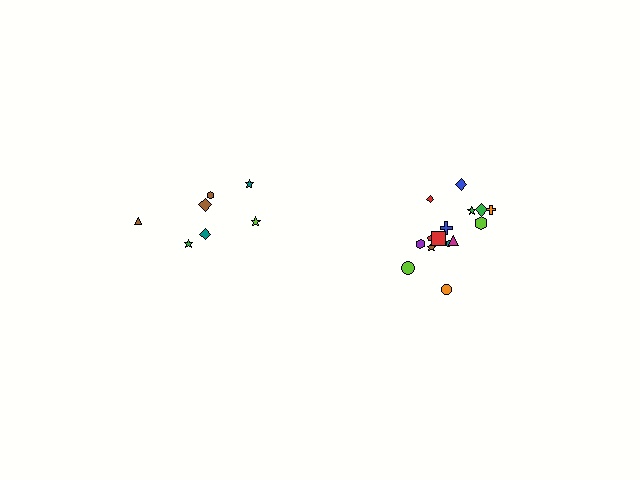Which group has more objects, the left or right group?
The right group.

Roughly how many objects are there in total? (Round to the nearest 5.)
Roughly 20 objects in total.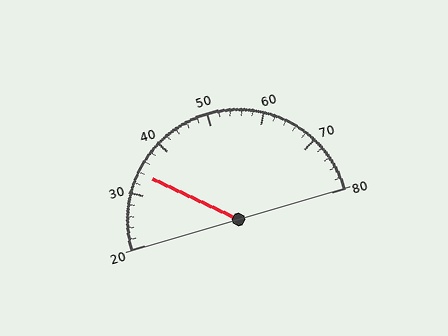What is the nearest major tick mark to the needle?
The nearest major tick mark is 30.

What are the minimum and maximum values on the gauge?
The gauge ranges from 20 to 80.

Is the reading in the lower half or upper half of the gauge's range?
The reading is in the lower half of the range (20 to 80).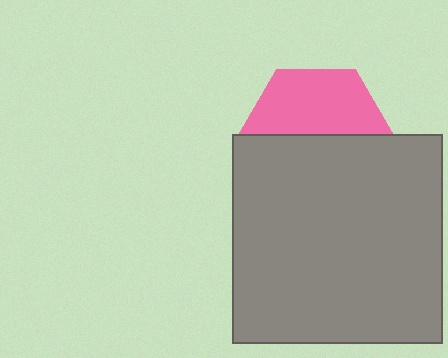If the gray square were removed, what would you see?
You would see the complete pink hexagon.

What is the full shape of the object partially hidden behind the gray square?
The partially hidden object is a pink hexagon.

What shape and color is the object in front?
The object in front is a gray square.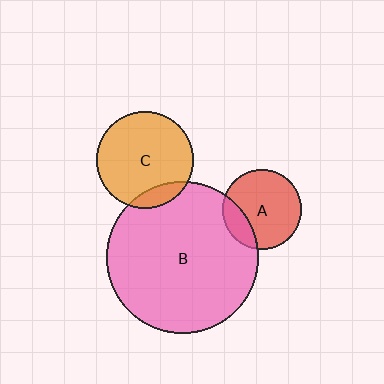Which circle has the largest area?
Circle B (pink).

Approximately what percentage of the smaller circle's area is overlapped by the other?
Approximately 20%.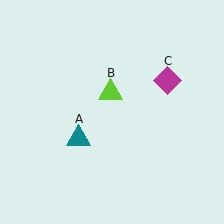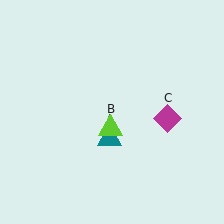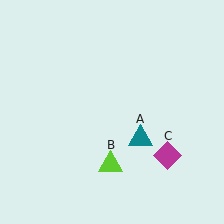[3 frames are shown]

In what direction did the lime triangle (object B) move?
The lime triangle (object B) moved down.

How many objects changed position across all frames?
3 objects changed position: teal triangle (object A), lime triangle (object B), magenta diamond (object C).